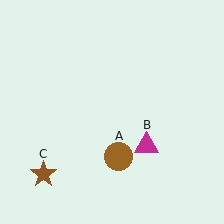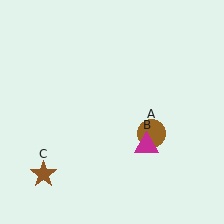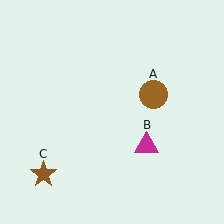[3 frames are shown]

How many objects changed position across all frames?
1 object changed position: brown circle (object A).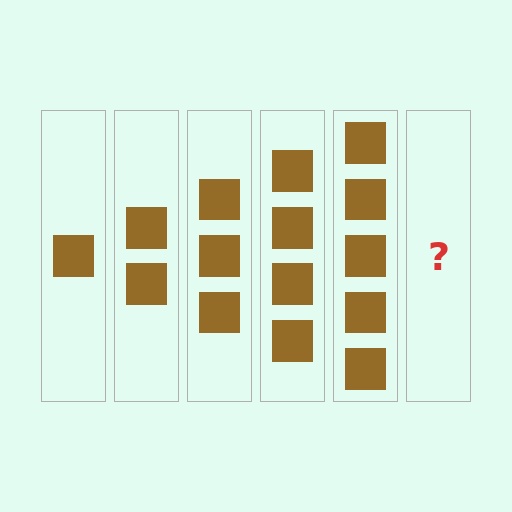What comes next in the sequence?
The next element should be 6 squares.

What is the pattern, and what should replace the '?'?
The pattern is that each step adds one more square. The '?' should be 6 squares.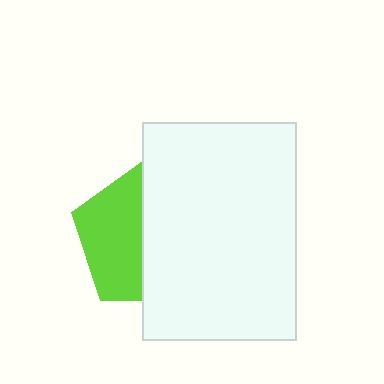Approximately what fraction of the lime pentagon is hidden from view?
Roughly 55% of the lime pentagon is hidden behind the white rectangle.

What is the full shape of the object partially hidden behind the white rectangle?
The partially hidden object is a lime pentagon.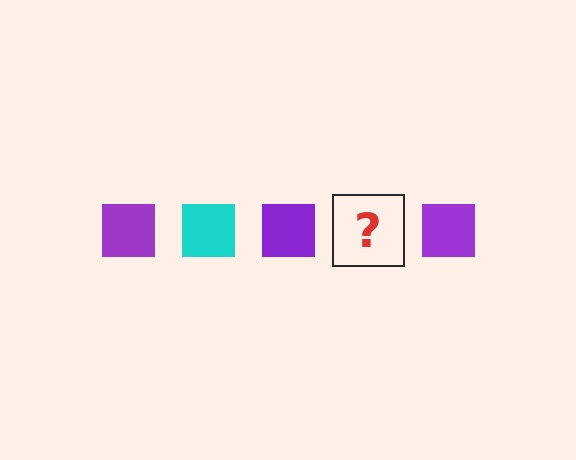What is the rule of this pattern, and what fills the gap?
The rule is that the pattern cycles through purple, cyan squares. The gap should be filled with a cyan square.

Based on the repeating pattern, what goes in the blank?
The blank should be a cyan square.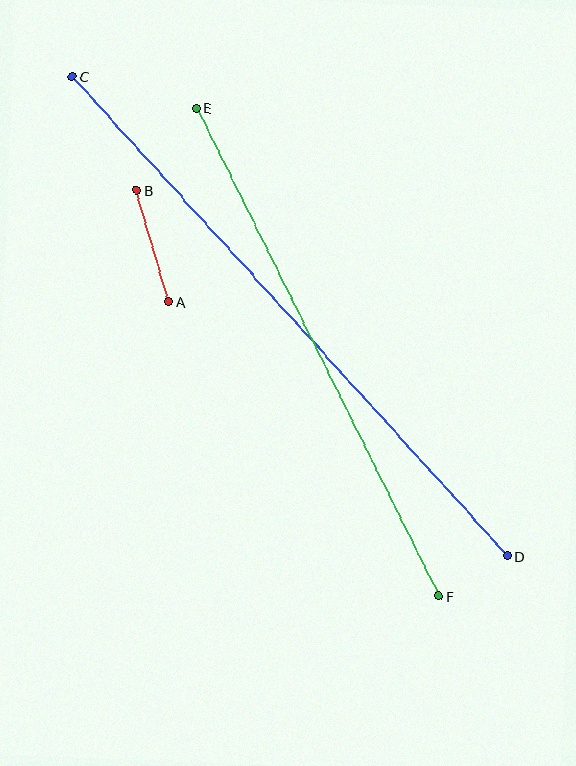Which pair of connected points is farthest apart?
Points C and D are farthest apart.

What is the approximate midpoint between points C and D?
The midpoint is at approximately (290, 316) pixels.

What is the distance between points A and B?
The distance is approximately 116 pixels.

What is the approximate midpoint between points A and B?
The midpoint is at approximately (153, 246) pixels.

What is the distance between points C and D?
The distance is approximately 647 pixels.